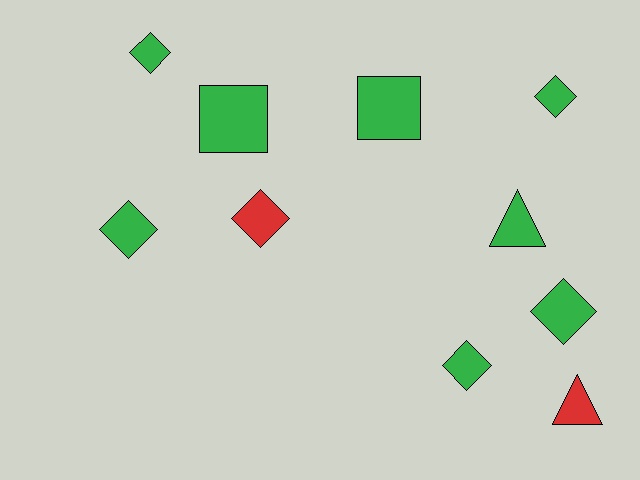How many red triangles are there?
There is 1 red triangle.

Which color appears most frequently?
Green, with 8 objects.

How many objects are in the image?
There are 10 objects.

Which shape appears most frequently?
Diamond, with 6 objects.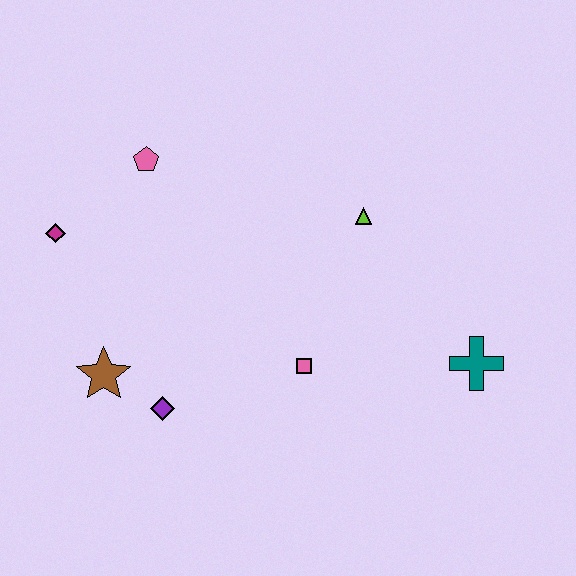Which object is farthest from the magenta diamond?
The teal cross is farthest from the magenta diamond.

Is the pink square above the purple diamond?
Yes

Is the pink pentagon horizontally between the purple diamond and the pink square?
No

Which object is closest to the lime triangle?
The pink square is closest to the lime triangle.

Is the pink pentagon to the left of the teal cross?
Yes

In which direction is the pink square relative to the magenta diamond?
The pink square is to the right of the magenta diamond.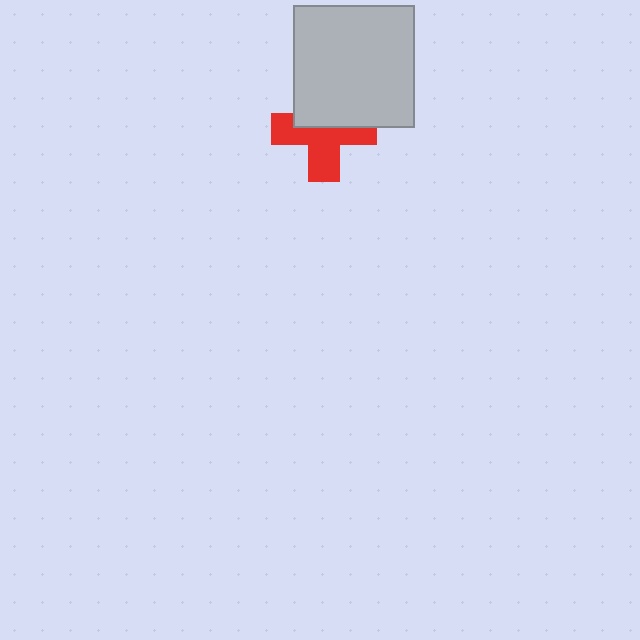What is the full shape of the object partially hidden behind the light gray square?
The partially hidden object is a red cross.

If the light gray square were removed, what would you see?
You would see the complete red cross.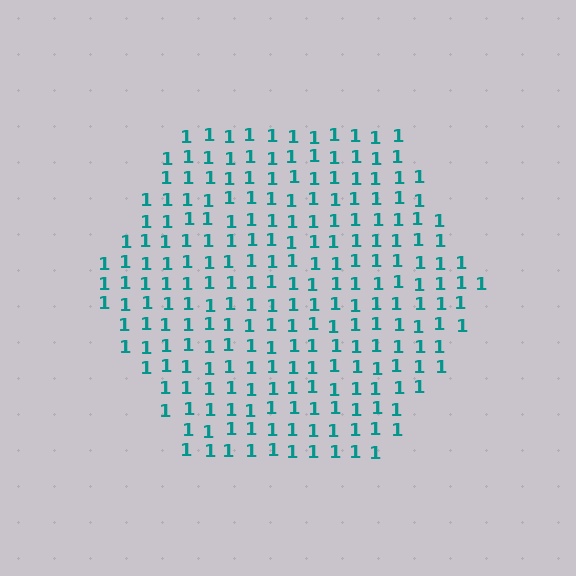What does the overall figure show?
The overall figure shows a hexagon.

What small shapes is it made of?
It is made of small digit 1's.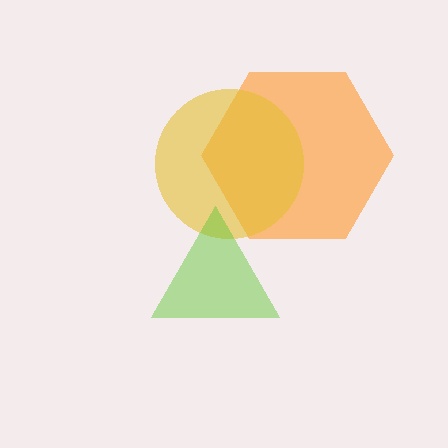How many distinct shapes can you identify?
There are 3 distinct shapes: an orange hexagon, a yellow circle, a lime triangle.